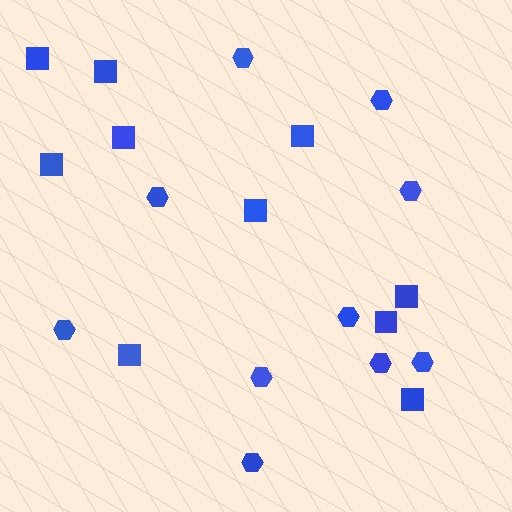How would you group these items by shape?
There are 2 groups: one group of hexagons (10) and one group of squares (10).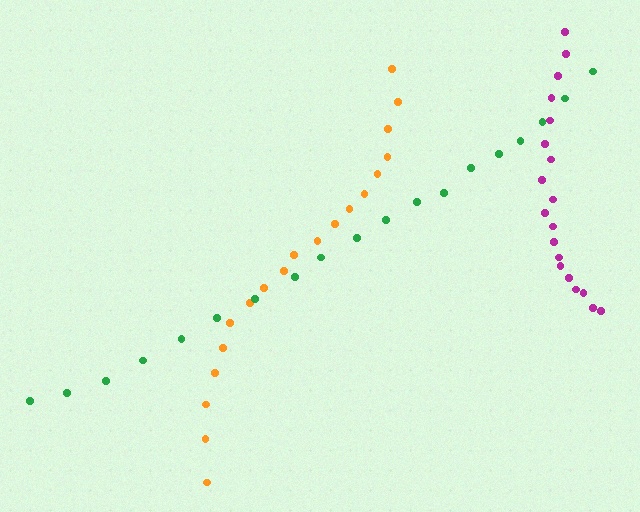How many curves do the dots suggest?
There are 3 distinct paths.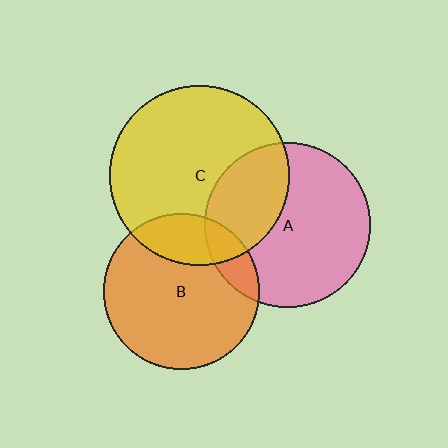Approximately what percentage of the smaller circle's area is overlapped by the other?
Approximately 35%.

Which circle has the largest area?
Circle C (yellow).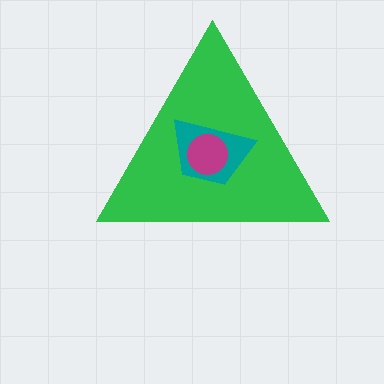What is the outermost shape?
The green triangle.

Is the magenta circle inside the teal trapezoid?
Yes.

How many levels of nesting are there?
3.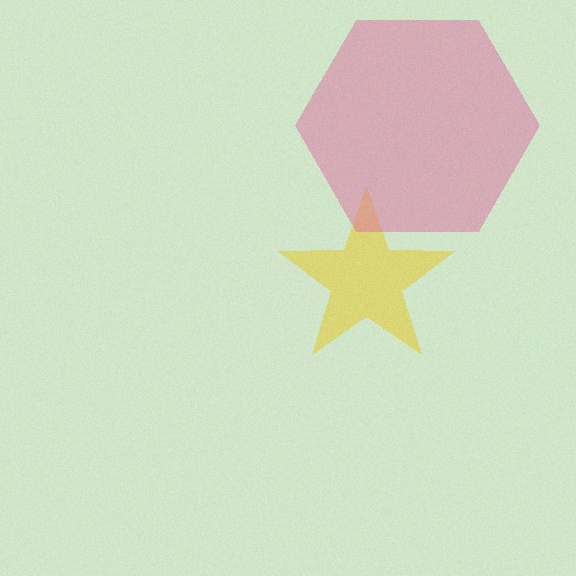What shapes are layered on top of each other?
The layered shapes are: a yellow star, a pink hexagon.